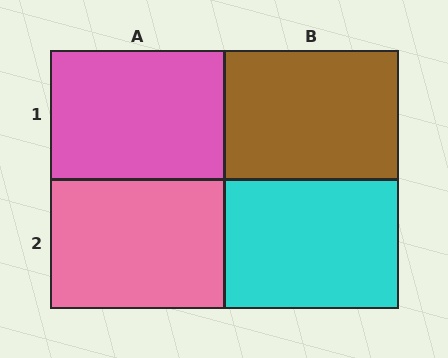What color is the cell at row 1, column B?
Brown.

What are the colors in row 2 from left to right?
Pink, cyan.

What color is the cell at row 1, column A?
Pink.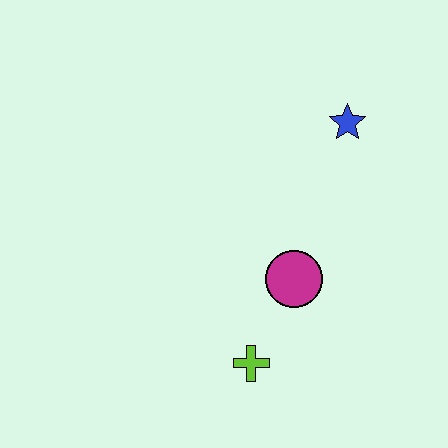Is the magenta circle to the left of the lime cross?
No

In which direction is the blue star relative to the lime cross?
The blue star is above the lime cross.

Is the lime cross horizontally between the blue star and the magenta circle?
No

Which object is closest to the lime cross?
The magenta circle is closest to the lime cross.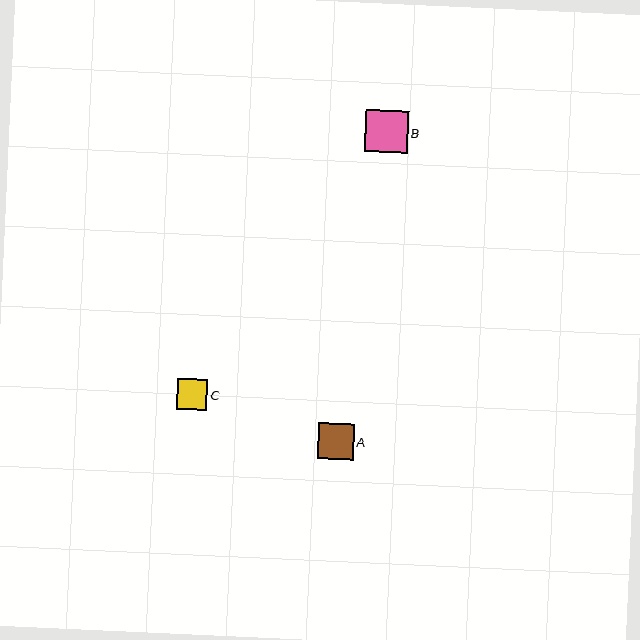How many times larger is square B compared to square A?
Square B is approximately 1.2 times the size of square A.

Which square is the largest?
Square B is the largest with a size of approximately 43 pixels.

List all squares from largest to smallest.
From largest to smallest: B, A, C.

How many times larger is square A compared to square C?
Square A is approximately 1.2 times the size of square C.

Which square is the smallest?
Square C is the smallest with a size of approximately 30 pixels.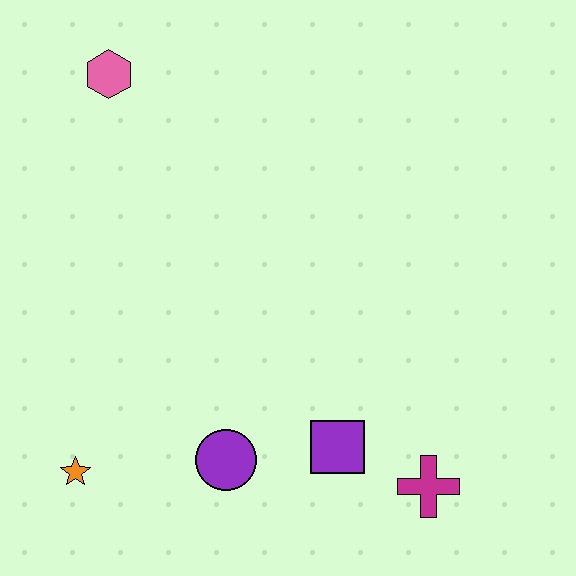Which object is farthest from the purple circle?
The pink hexagon is farthest from the purple circle.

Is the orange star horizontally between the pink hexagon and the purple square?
No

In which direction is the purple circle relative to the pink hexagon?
The purple circle is below the pink hexagon.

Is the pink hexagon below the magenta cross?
No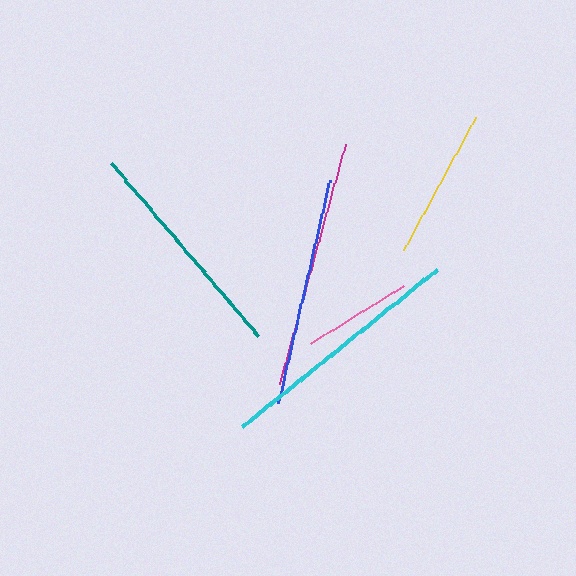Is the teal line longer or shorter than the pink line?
The teal line is longer than the pink line.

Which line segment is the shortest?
The pink line is the shortest at approximately 109 pixels.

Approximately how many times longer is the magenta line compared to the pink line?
The magenta line is approximately 2.3 times the length of the pink line.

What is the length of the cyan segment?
The cyan segment is approximately 249 pixels long.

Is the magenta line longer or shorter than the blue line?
The magenta line is longer than the blue line.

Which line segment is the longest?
The magenta line is the longest at approximately 249 pixels.